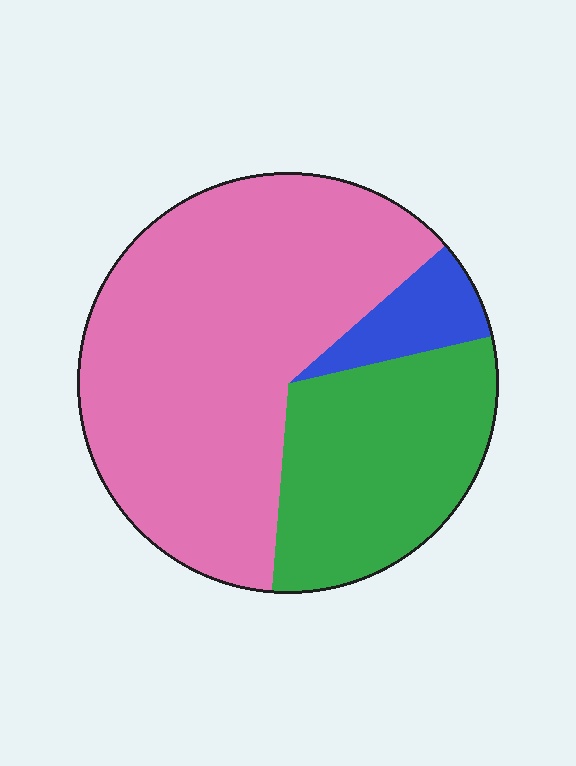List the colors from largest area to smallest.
From largest to smallest: pink, green, blue.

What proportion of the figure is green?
Green covers roughly 30% of the figure.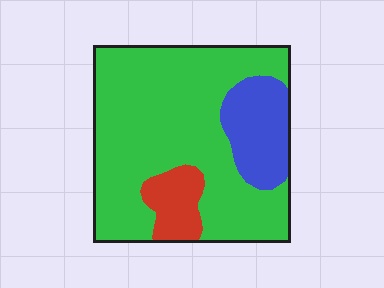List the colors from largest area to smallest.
From largest to smallest: green, blue, red.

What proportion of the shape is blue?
Blue covers roughly 15% of the shape.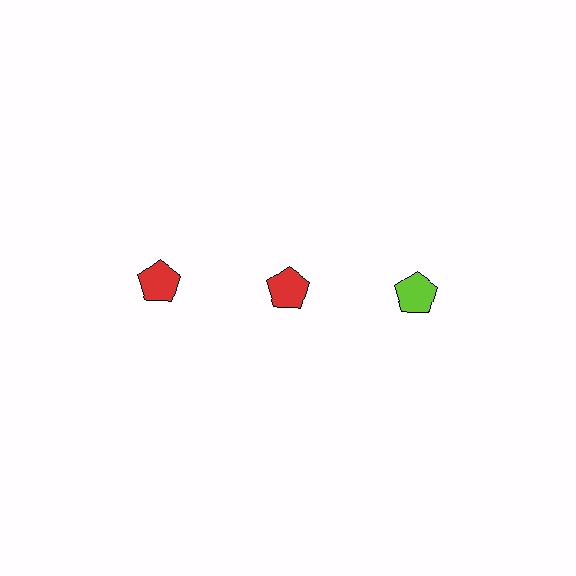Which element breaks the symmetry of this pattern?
The lime pentagon in the top row, center column breaks the symmetry. All other shapes are red pentagons.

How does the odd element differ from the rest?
It has a different color: lime instead of red.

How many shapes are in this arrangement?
There are 3 shapes arranged in a grid pattern.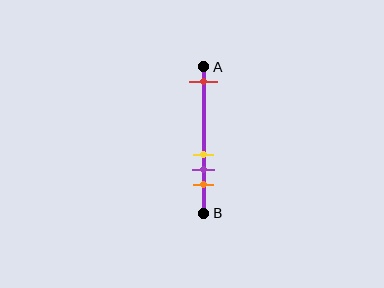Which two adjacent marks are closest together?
The yellow and purple marks are the closest adjacent pair.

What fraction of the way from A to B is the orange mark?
The orange mark is approximately 80% (0.8) of the way from A to B.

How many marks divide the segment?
There are 4 marks dividing the segment.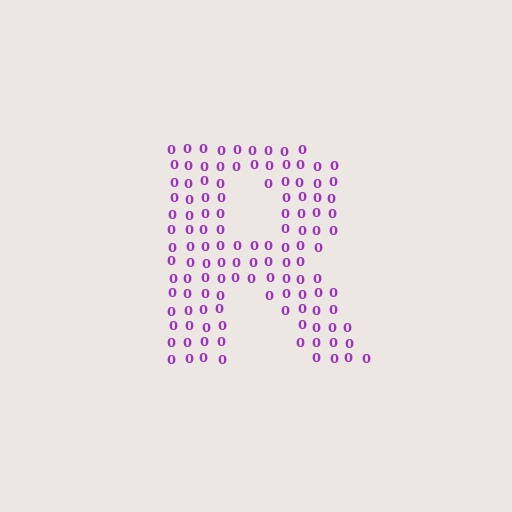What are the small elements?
The small elements are digit 0's.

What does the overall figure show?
The overall figure shows the letter R.